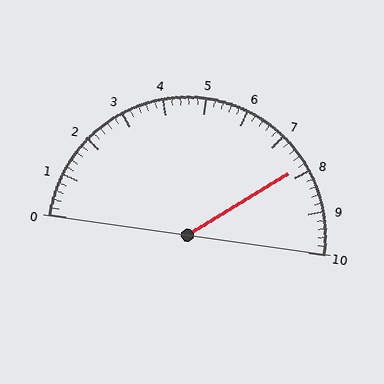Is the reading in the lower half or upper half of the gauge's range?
The reading is in the upper half of the range (0 to 10).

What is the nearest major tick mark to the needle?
The nearest major tick mark is 8.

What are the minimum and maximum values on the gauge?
The gauge ranges from 0 to 10.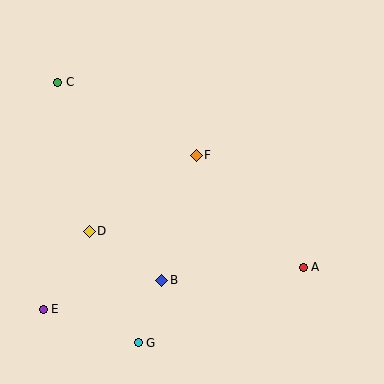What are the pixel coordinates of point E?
Point E is at (43, 309).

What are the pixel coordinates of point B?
Point B is at (162, 280).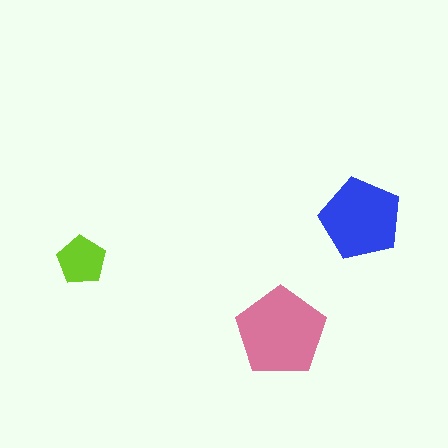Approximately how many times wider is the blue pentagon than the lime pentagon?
About 1.5 times wider.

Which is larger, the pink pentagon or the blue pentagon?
The pink one.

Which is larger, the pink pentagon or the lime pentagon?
The pink one.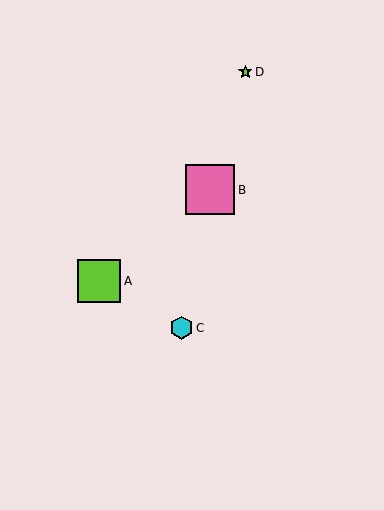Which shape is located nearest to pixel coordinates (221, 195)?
The pink square (labeled B) at (210, 190) is nearest to that location.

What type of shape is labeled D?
Shape D is a lime star.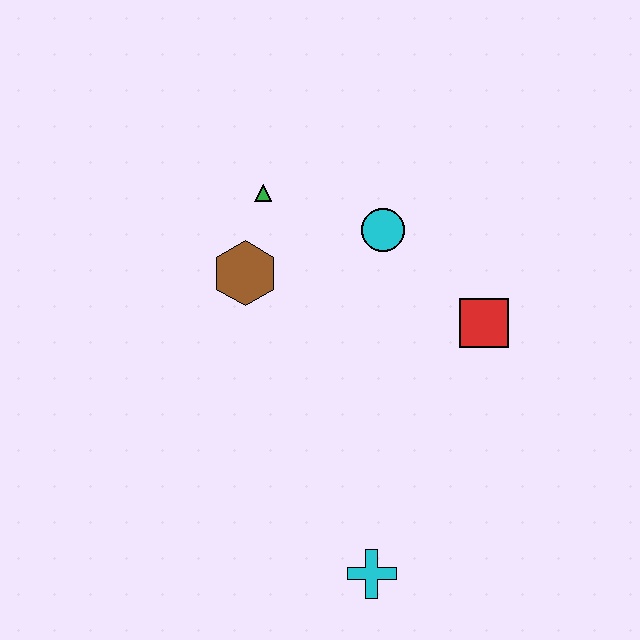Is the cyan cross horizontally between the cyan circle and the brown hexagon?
Yes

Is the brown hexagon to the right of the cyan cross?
No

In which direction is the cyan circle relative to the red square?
The cyan circle is to the left of the red square.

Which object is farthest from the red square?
The cyan cross is farthest from the red square.